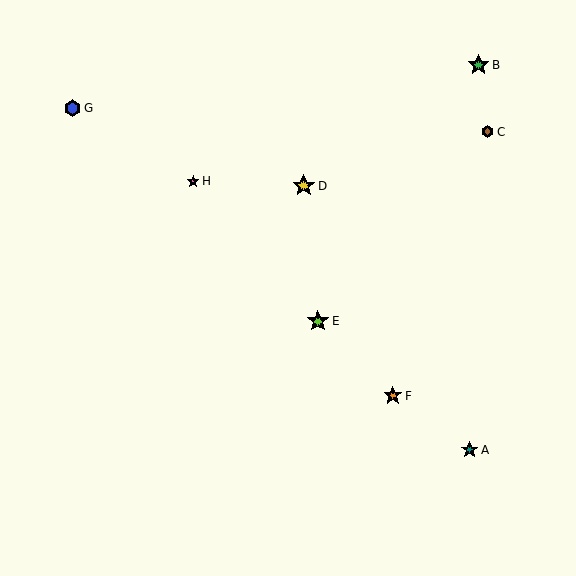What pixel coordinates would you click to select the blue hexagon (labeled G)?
Click at (72, 108) to select the blue hexagon G.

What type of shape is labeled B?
Shape B is a green star.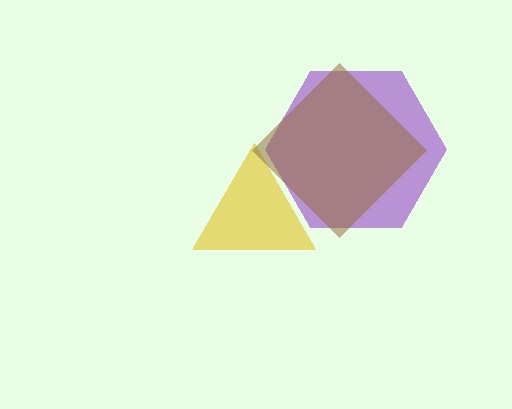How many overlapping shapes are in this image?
There are 3 overlapping shapes in the image.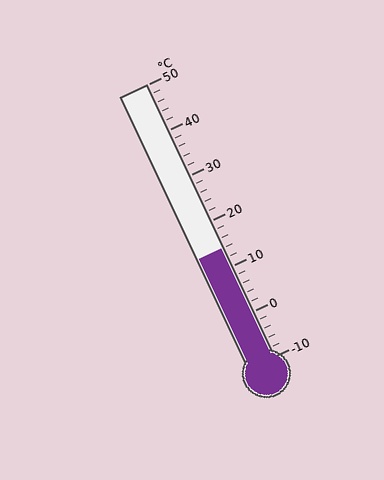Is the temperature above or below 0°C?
The temperature is above 0°C.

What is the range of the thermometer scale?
The thermometer scale ranges from -10°C to 50°C.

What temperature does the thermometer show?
The thermometer shows approximately 14°C.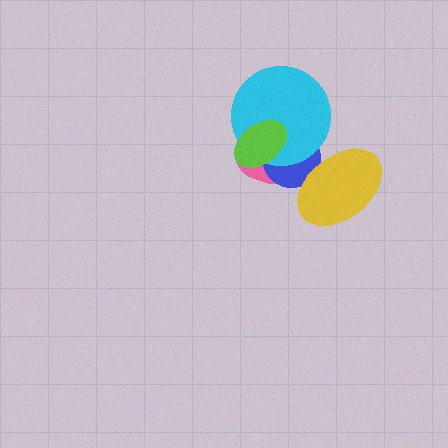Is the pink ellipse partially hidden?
Yes, it is partially covered by another shape.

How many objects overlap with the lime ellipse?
3 objects overlap with the lime ellipse.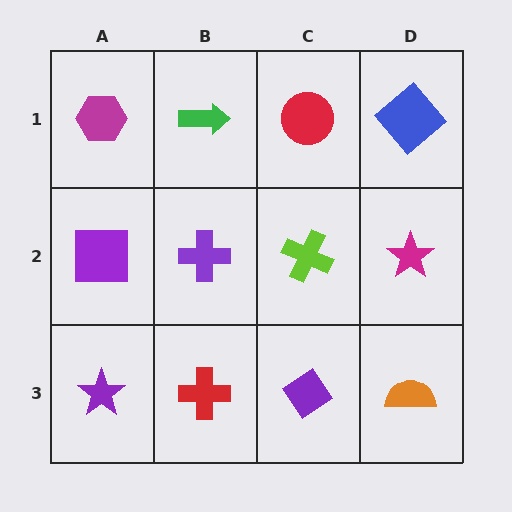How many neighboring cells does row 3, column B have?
3.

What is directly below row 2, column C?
A purple diamond.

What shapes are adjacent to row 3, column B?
A purple cross (row 2, column B), a purple star (row 3, column A), a purple diamond (row 3, column C).